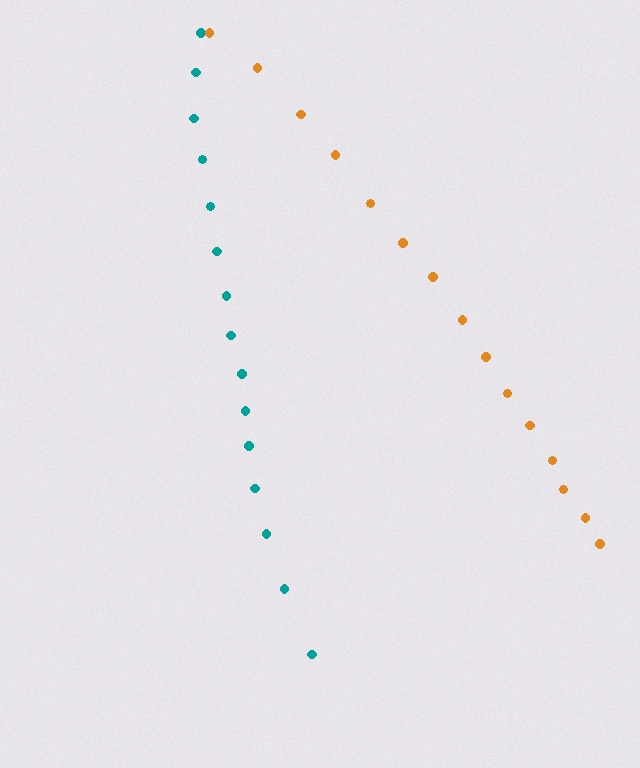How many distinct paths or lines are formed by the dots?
There are 2 distinct paths.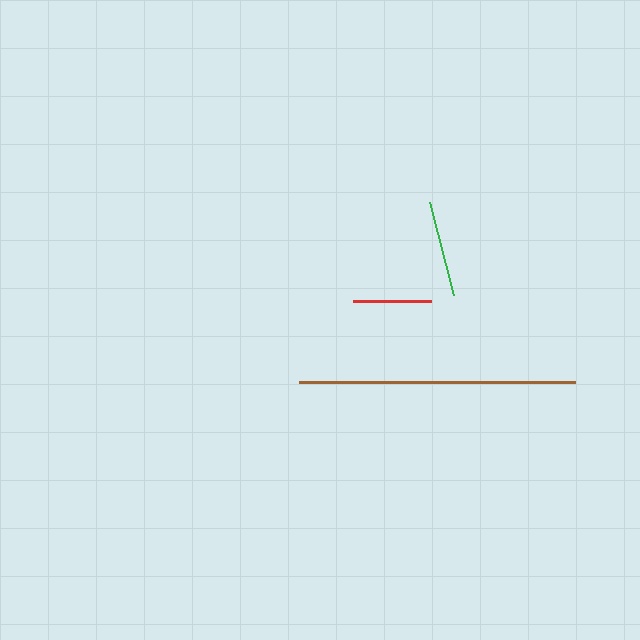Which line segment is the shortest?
The red line is the shortest at approximately 78 pixels.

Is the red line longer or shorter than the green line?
The green line is longer than the red line.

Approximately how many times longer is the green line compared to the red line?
The green line is approximately 1.2 times the length of the red line.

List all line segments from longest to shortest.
From longest to shortest: brown, green, red.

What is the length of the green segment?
The green segment is approximately 96 pixels long.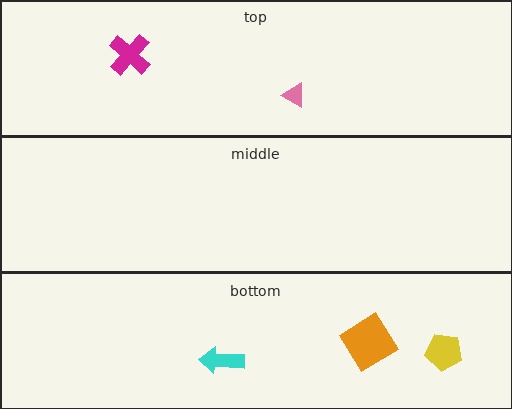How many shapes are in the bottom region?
3.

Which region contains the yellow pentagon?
The bottom region.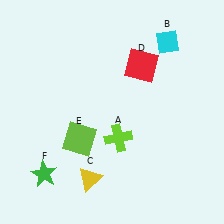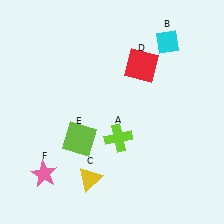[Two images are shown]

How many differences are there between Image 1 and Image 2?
There is 1 difference between the two images.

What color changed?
The star (F) changed from green in Image 1 to pink in Image 2.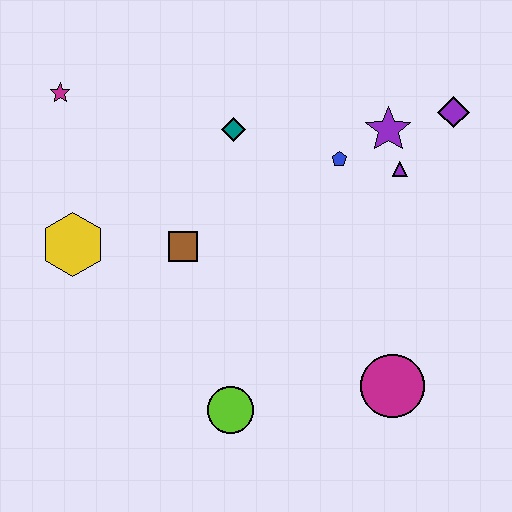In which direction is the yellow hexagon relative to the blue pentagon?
The yellow hexagon is to the left of the blue pentagon.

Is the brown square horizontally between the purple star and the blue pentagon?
No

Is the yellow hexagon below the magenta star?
Yes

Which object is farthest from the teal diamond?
The magenta circle is farthest from the teal diamond.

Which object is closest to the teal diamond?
The blue pentagon is closest to the teal diamond.